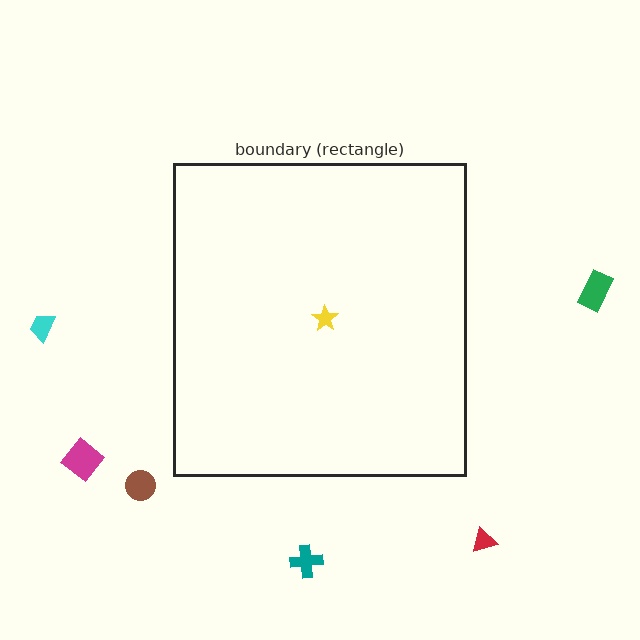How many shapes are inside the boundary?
1 inside, 6 outside.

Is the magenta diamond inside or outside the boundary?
Outside.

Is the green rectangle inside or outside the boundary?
Outside.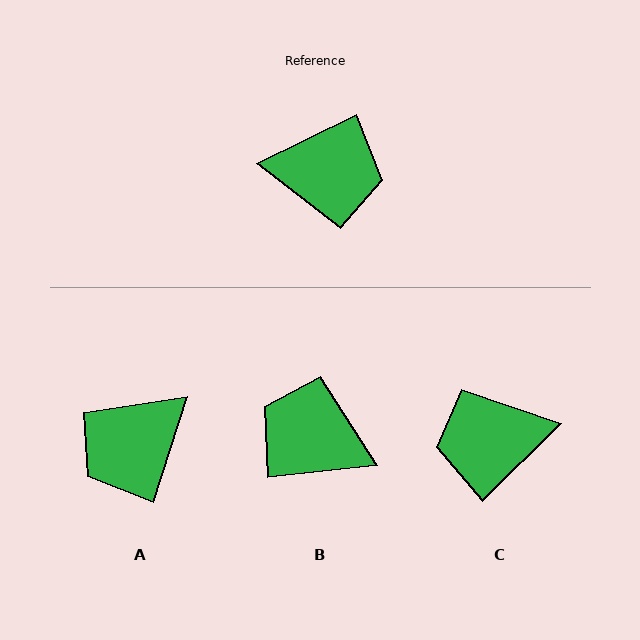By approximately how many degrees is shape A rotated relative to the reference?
Approximately 134 degrees clockwise.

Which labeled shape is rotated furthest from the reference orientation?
C, about 162 degrees away.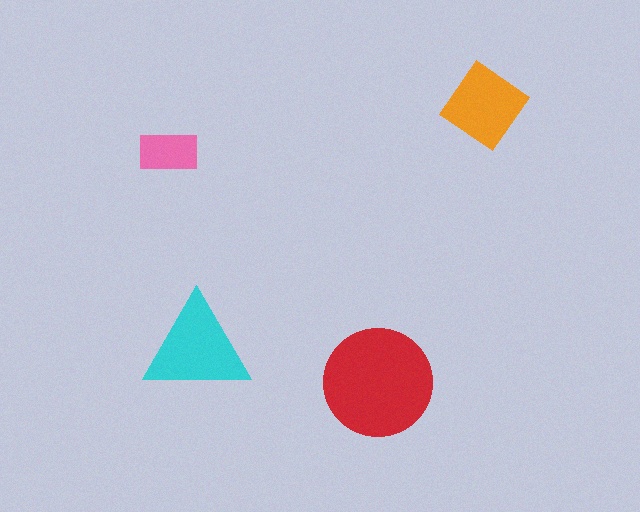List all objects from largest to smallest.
The red circle, the cyan triangle, the orange diamond, the pink rectangle.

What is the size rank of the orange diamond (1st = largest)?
3rd.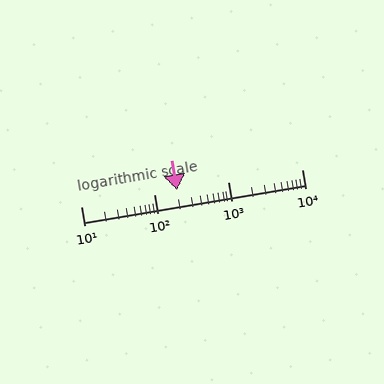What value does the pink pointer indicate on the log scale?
The pointer indicates approximately 200.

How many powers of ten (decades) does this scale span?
The scale spans 3 decades, from 10 to 10000.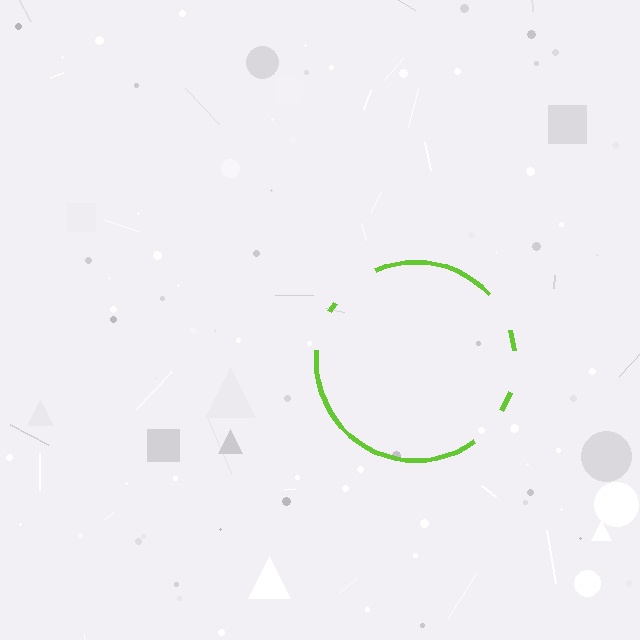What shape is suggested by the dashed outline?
The dashed outline suggests a circle.